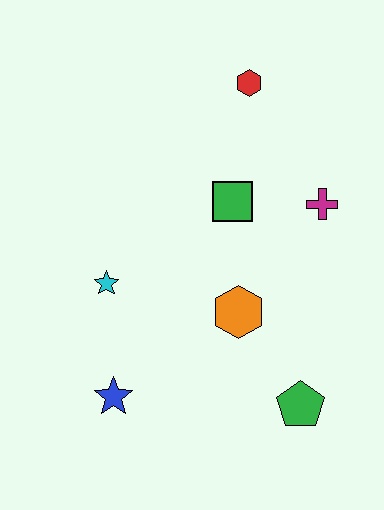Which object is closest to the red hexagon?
The green square is closest to the red hexagon.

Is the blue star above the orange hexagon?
No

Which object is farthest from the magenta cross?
The blue star is farthest from the magenta cross.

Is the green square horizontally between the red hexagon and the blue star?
Yes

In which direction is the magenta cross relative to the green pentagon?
The magenta cross is above the green pentagon.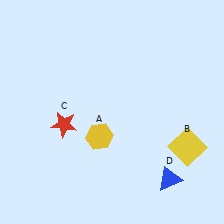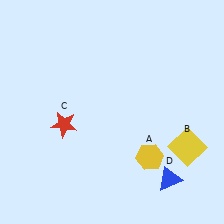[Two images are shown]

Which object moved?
The yellow hexagon (A) moved right.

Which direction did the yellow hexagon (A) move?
The yellow hexagon (A) moved right.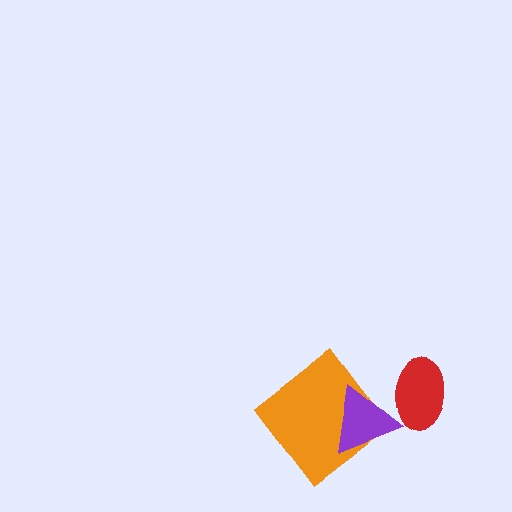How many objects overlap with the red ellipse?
1 object overlaps with the red ellipse.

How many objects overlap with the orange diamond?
1 object overlaps with the orange diamond.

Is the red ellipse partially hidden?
Yes, it is partially covered by another shape.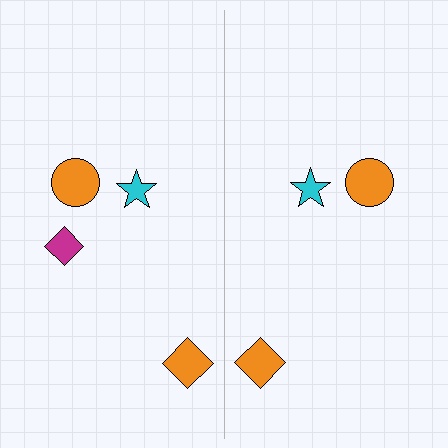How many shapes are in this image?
There are 7 shapes in this image.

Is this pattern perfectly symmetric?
No, the pattern is not perfectly symmetric. A magenta diamond is missing from the right side.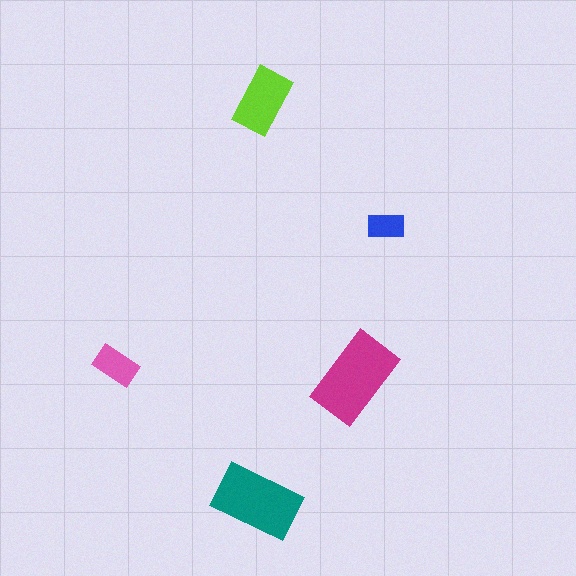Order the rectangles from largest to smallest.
the magenta one, the teal one, the lime one, the pink one, the blue one.